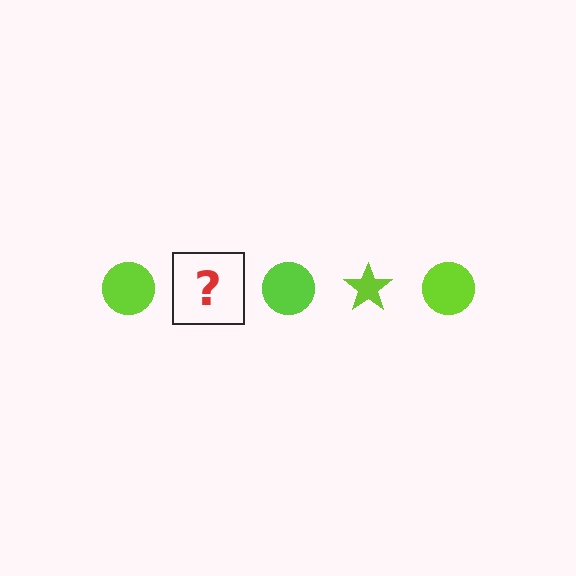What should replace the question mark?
The question mark should be replaced with a lime star.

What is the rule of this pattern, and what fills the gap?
The rule is that the pattern cycles through circle, star shapes in lime. The gap should be filled with a lime star.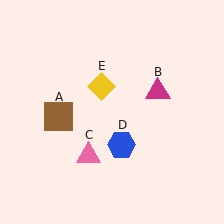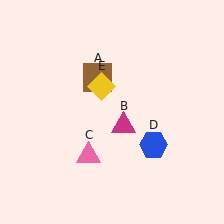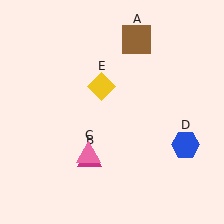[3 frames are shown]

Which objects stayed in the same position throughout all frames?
Pink triangle (object C) and yellow diamond (object E) remained stationary.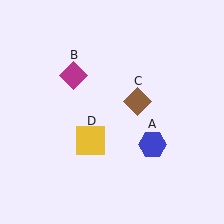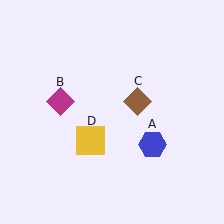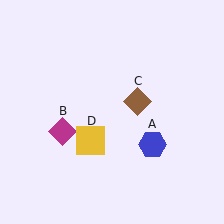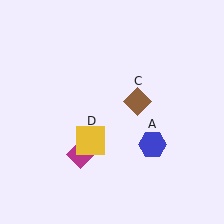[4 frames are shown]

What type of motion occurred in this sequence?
The magenta diamond (object B) rotated counterclockwise around the center of the scene.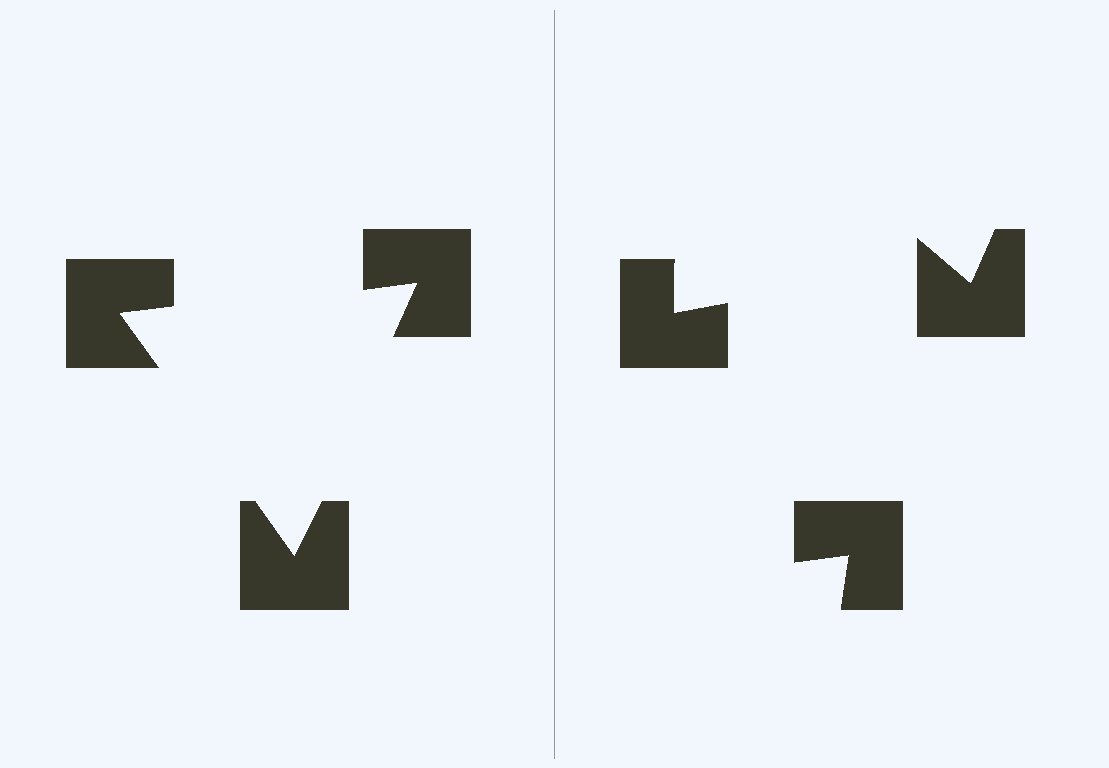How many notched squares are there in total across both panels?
6 — 3 on each side.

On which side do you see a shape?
An illusory triangle appears on the left side. On the right side the wedge cuts are rotated, so no coherent shape forms.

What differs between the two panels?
The notched squares are positioned identically on both sides; only the wedge orientations differ. On the left they align to a triangle; on the right they are misaligned.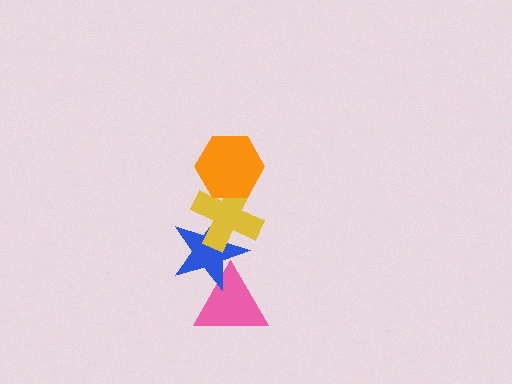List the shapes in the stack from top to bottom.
From top to bottom: the orange hexagon, the yellow cross, the blue star, the pink triangle.